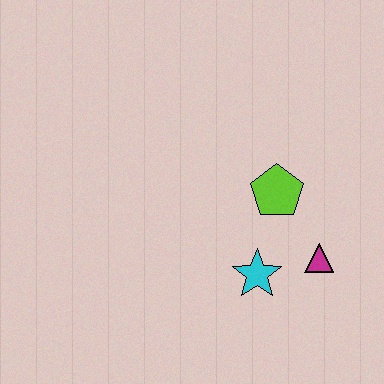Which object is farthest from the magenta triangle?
The lime pentagon is farthest from the magenta triangle.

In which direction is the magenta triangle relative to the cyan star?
The magenta triangle is to the right of the cyan star.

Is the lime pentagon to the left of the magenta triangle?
Yes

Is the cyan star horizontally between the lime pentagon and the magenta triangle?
No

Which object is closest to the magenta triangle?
The cyan star is closest to the magenta triangle.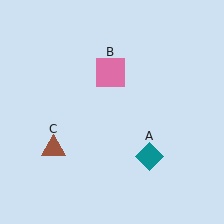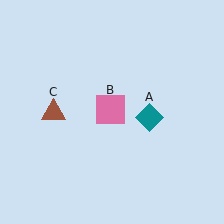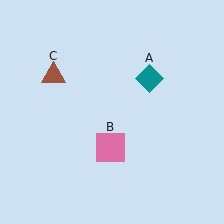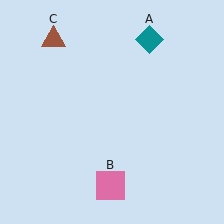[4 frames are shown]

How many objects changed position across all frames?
3 objects changed position: teal diamond (object A), pink square (object B), brown triangle (object C).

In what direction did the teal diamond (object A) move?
The teal diamond (object A) moved up.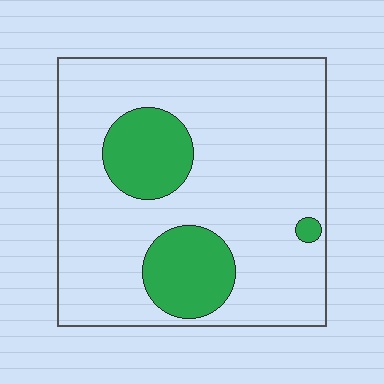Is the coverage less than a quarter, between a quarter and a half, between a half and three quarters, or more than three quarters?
Less than a quarter.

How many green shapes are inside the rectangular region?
3.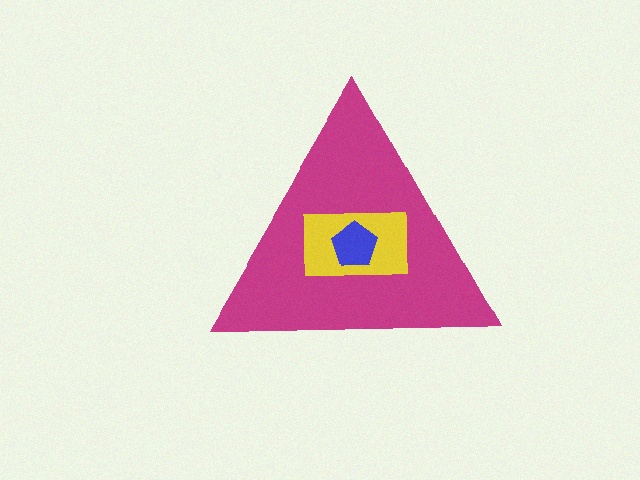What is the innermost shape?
The blue pentagon.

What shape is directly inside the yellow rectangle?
The blue pentagon.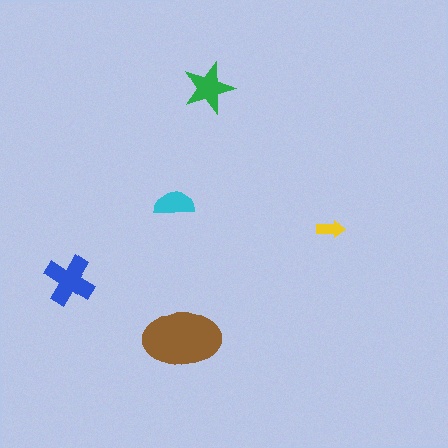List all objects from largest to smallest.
The brown ellipse, the blue cross, the green star, the cyan semicircle, the yellow arrow.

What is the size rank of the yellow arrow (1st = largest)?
5th.